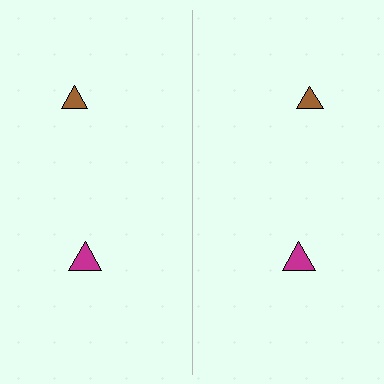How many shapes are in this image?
There are 4 shapes in this image.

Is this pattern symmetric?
Yes, this pattern has bilateral (reflection) symmetry.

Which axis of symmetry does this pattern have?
The pattern has a vertical axis of symmetry running through the center of the image.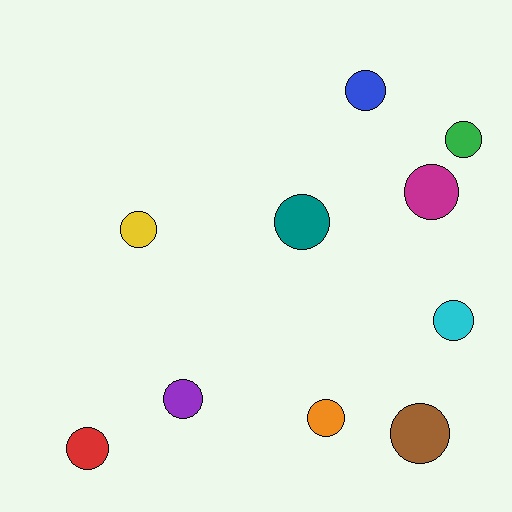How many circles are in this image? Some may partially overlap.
There are 10 circles.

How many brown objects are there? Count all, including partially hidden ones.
There is 1 brown object.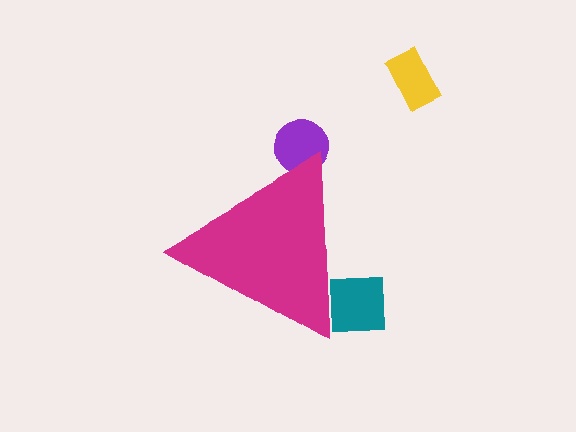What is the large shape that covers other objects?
A magenta triangle.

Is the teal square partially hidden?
Yes, the teal square is partially hidden behind the magenta triangle.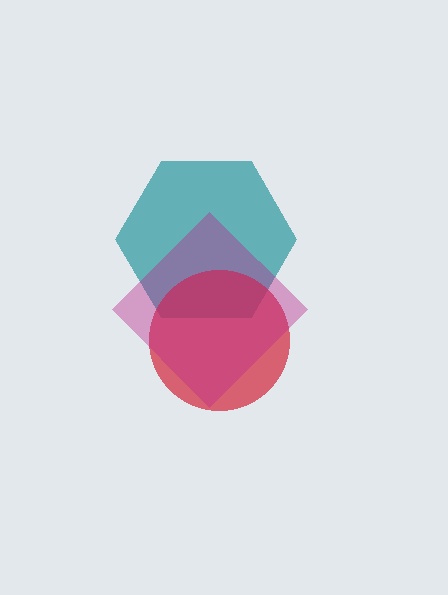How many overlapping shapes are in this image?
There are 3 overlapping shapes in the image.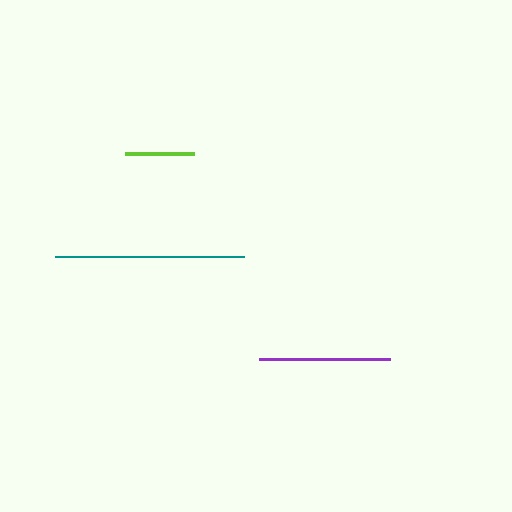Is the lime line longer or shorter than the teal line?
The teal line is longer than the lime line.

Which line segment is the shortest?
The lime line is the shortest at approximately 70 pixels.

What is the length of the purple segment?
The purple segment is approximately 131 pixels long.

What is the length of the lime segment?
The lime segment is approximately 70 pixels long.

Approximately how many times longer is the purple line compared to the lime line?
The purple line is approximately 1.9 times the length of the lime line.